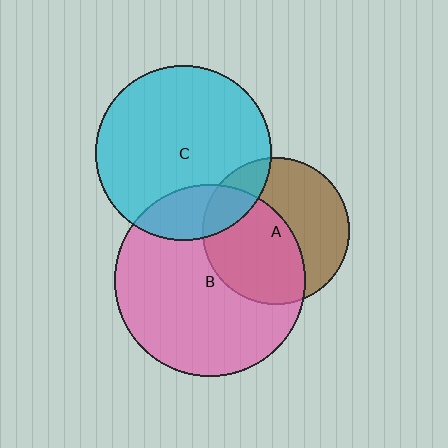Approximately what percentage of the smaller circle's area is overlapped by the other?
Approximately 20%.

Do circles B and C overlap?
Yes.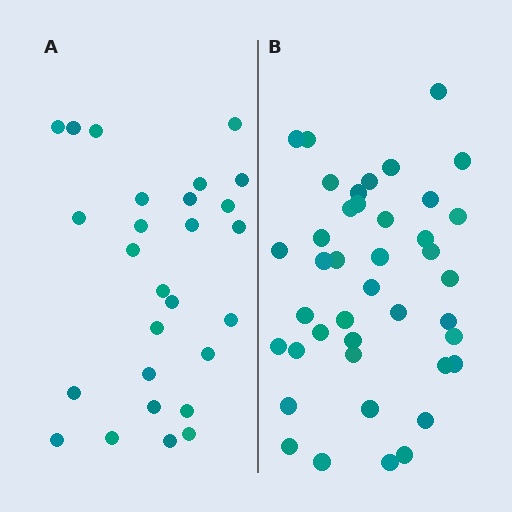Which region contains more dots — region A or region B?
Region B (the right region) has more dots.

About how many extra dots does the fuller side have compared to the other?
Region B has approximately 15 more dots than region A.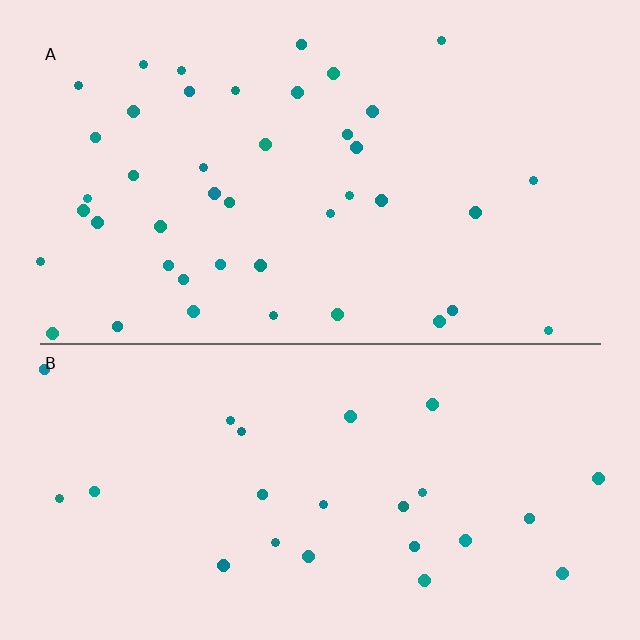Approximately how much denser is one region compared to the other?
Approximately 1.7× — region A over region B.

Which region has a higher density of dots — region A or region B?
A (the top).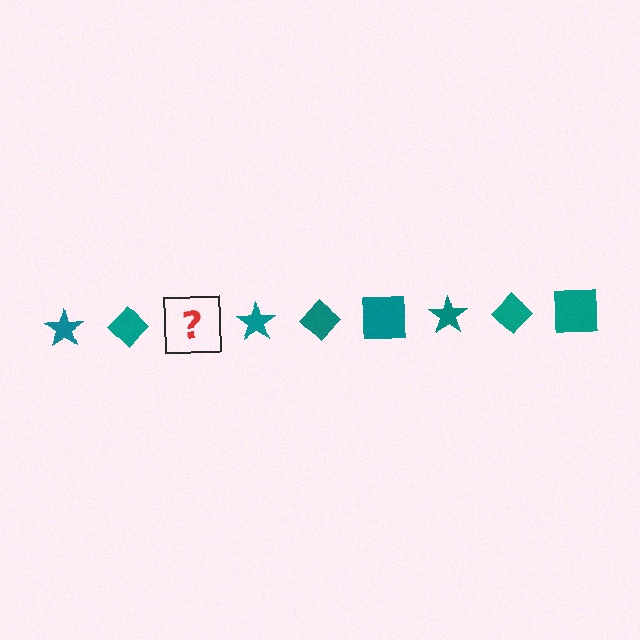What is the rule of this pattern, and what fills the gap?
The rule is that the pattern cycles through star, diamond, square shapes in teal. The gap should be filled with a teal square.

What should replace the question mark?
The question mark should be replaced with a teal square.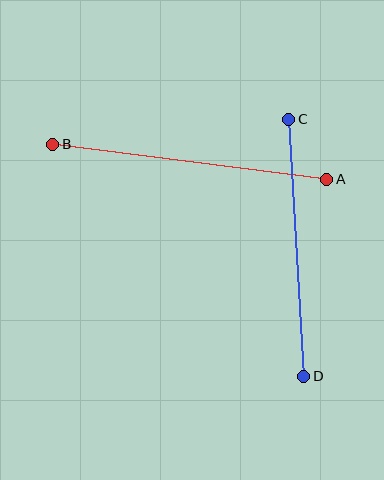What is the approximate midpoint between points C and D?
The midpoint is at approximately (296, 248) pixels.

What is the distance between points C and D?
The distance is approximately 258 pixels.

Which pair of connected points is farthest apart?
Points A and B are farthest apart.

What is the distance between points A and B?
The distance is approximately 276 pixels.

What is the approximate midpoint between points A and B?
The midpoint is at approximately (190, 162) pixels.